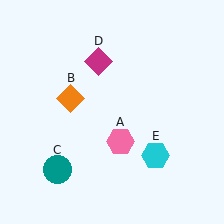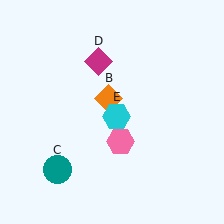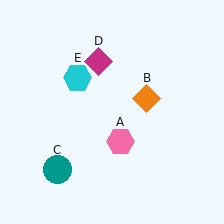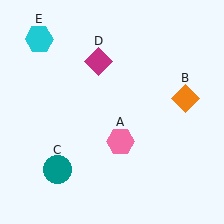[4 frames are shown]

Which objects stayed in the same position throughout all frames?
Pink hexagon (object A) and teal circle (object C) and magenta diamond (object D) remained stationary.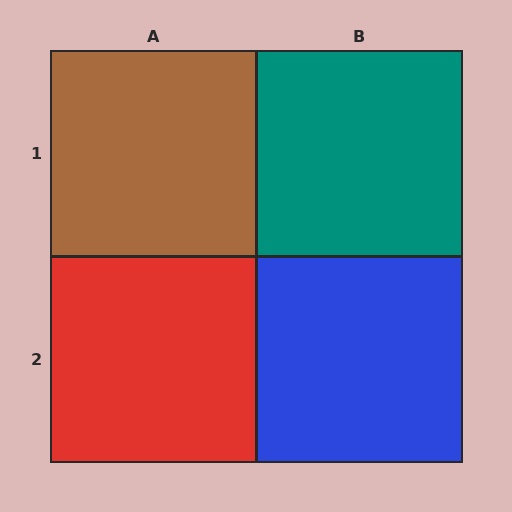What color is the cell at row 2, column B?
Blue.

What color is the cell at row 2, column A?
Red.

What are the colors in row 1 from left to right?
Brown, teal.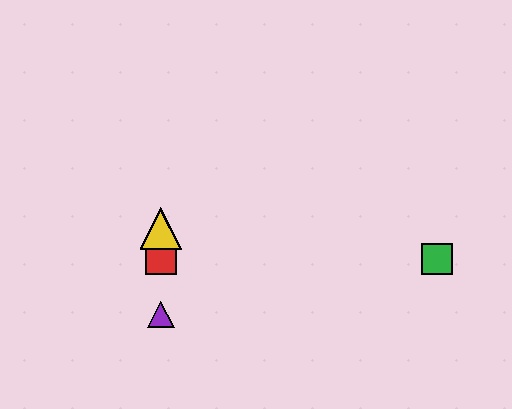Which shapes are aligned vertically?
The red square, the blue triangle, the yellow triangle, the purple triangle are aligned vertically.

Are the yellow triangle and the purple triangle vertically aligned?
Yes, both are at x≈161.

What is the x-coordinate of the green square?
The green square is at x≈437.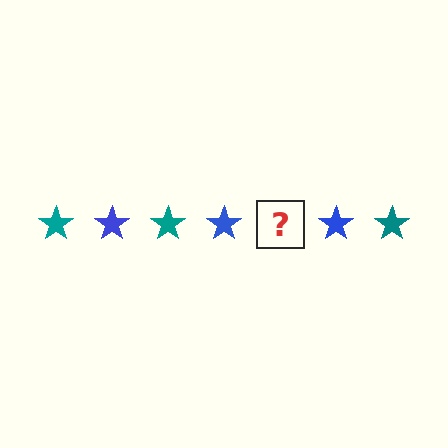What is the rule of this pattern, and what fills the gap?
The rule is that the pattern cycles through teal, blue stars. The gap should be filled with a teal star.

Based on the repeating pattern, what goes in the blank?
The blank should be a teal star.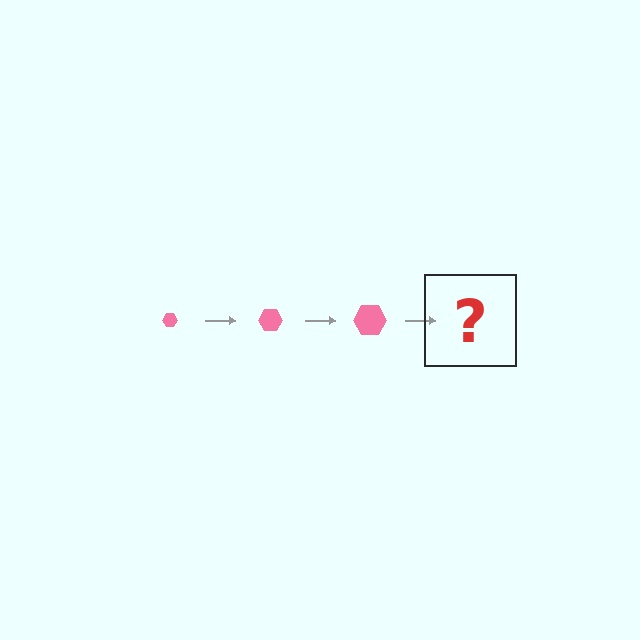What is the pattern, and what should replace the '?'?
The pattern is that the hexagon gets progressively larger each step. The '?' should be a pink hexagon, larger than the previous one.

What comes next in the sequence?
The next element should be a pink hexagon, larger than the previous one.